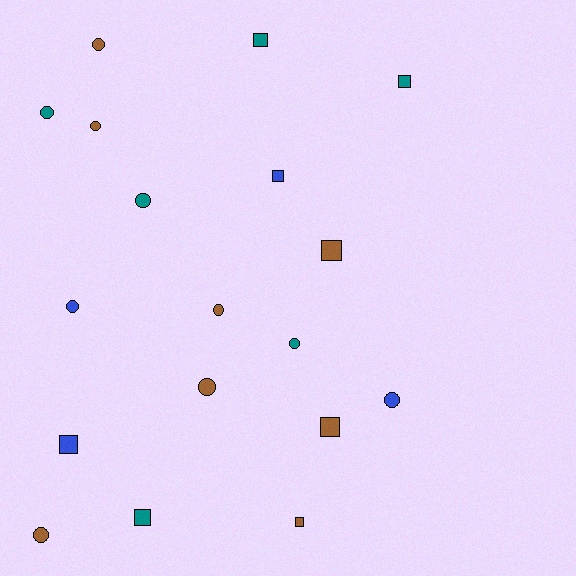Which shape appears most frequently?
Circle, with 10 objects.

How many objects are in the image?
There are 18 objects.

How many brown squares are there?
There are 3 brown squares.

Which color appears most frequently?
Brown, with 8 objects.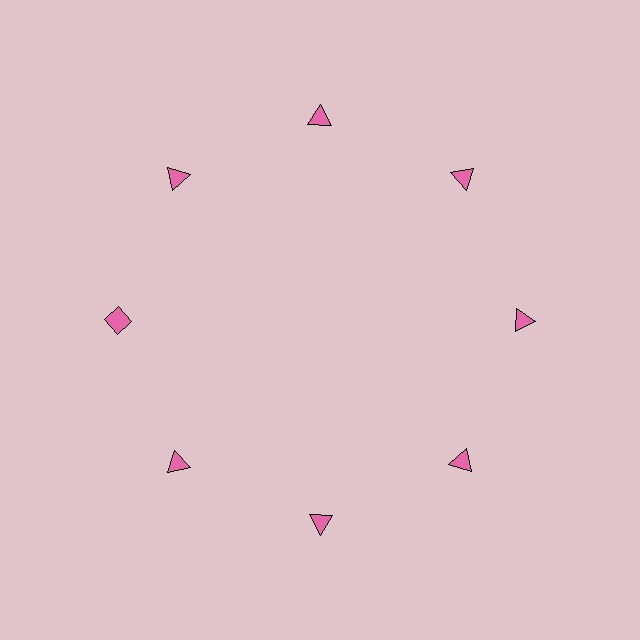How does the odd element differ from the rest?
It has a different shape: diamond instead of triangle.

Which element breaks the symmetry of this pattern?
The pink diamond at roughly the 9 o'clock position breaks the symmetry. All other shapes are pink triangles.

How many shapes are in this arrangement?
There are 8 shapes arranged in a ring pattern.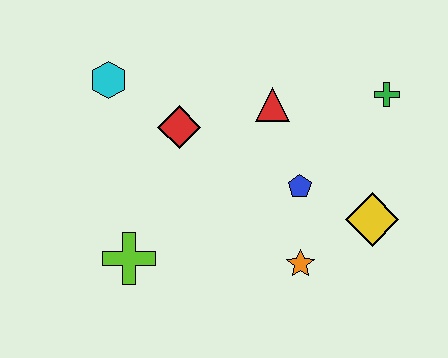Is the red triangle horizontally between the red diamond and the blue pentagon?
Yes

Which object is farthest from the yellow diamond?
The cyan hexagon is farthest from the yellow diamond.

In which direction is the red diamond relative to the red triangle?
The red diamond is to the left of the red triangle.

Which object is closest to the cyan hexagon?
The red diamond is closest to the cyan hexagon.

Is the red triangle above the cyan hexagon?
No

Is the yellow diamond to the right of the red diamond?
Yes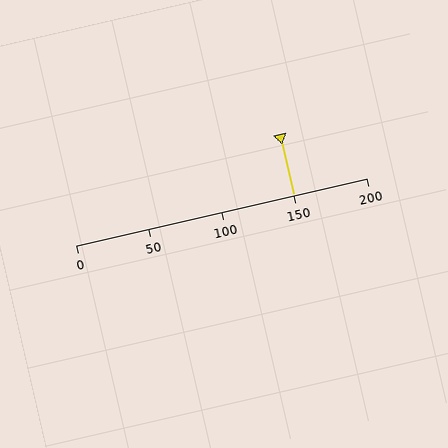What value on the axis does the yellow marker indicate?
The marker indicates approximately 150.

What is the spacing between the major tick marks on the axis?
The major ticks are spaced 50 apart.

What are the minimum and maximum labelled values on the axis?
The axis runs from 0 to 200.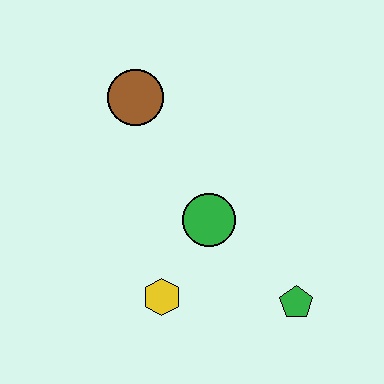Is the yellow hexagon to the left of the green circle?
Yes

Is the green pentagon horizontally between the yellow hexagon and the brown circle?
No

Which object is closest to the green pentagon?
The green circle is closest to the green pentagon.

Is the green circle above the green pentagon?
Yes